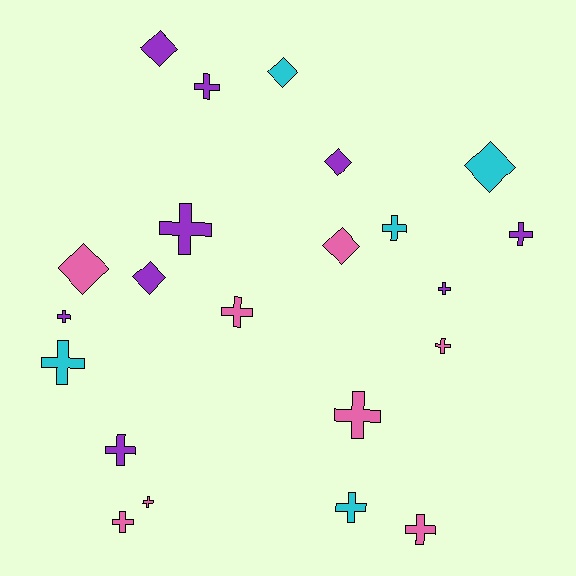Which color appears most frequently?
Purple, with 9 objects.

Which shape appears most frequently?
Cross, with 15 objects.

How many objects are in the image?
There are 22 objects.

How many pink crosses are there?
There are 6 pink crosses.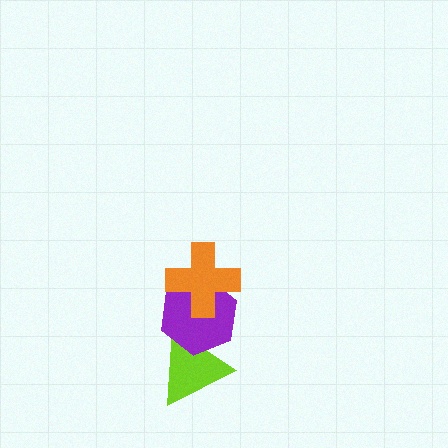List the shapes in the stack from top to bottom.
From top to bottom: the orange cross, the purple hexagon, the lime triangle.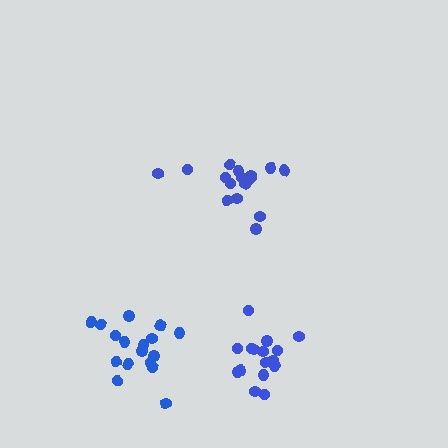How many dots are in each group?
Group 1: 16 dots, Group 2: 17 dots, Group 3: 17 dots (50 total).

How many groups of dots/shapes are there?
There are 3 groups.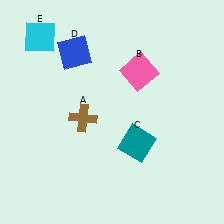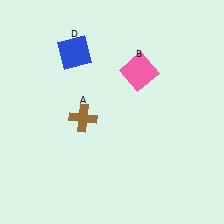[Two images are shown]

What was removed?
The teal square (C), the cyan square (E) were removed in Image 2.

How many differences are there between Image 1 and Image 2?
There are 2 differences between the two images.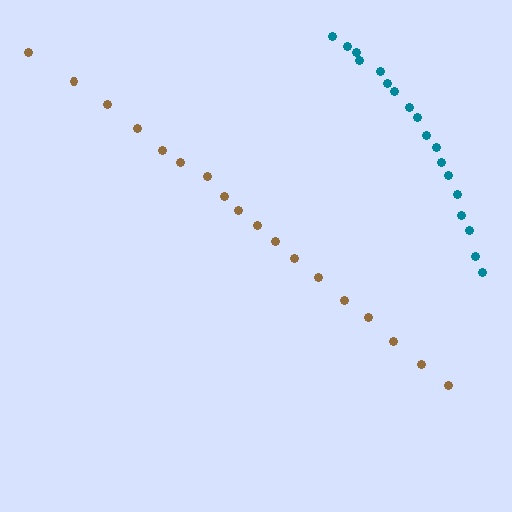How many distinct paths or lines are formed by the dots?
There are 2 distinct paths.